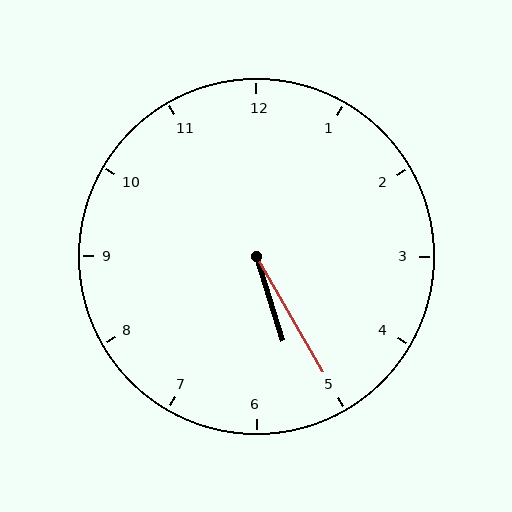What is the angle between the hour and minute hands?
Approximately 12 degrees.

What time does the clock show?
5:25.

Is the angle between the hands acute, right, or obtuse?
It is acute.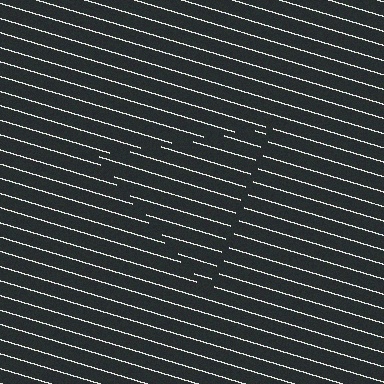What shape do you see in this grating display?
An illusory triangle. The interior of the shape contains the same grating, shifted by half a period — the contour is defined by the phase discontinuity where line-ends from the inner and outer gratings abut.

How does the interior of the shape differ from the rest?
The interior of the shape contains the same grating, shifted by half a period — the contour is defined by the phase discontinuity where line-ends from the inner and outer gratings abut.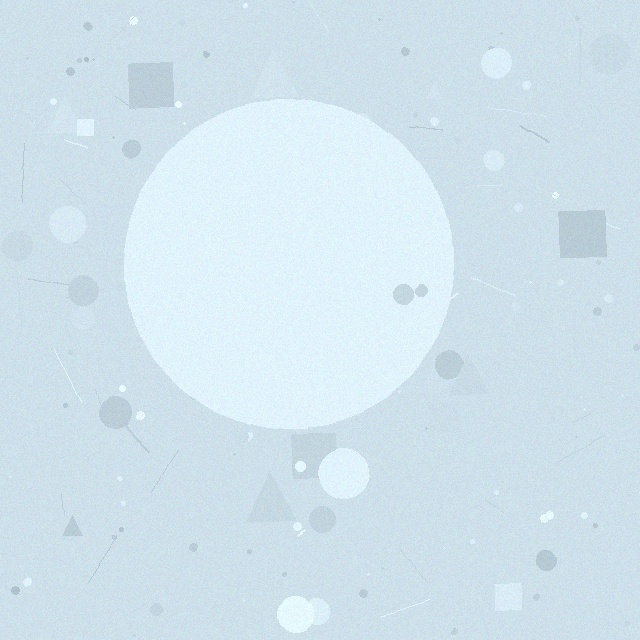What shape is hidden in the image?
A circle is hidden in the image.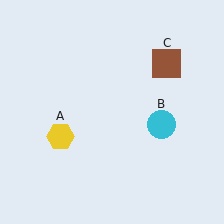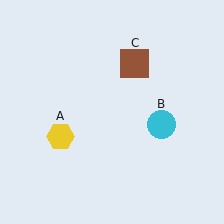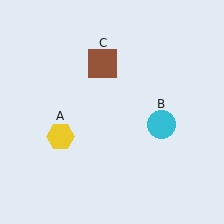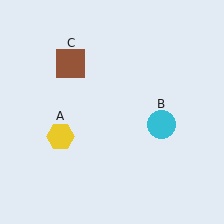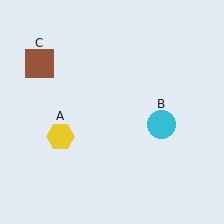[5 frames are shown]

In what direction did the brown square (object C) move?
The brown square (object C) moved left.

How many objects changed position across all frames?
1 object changed position: brown square (object C).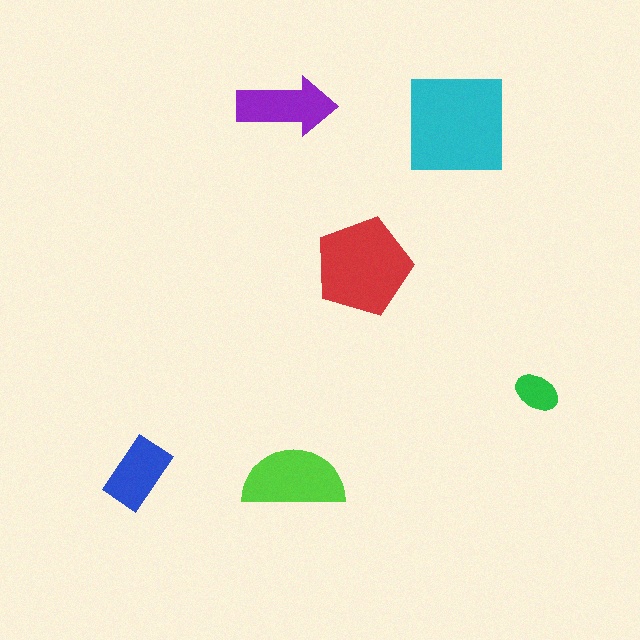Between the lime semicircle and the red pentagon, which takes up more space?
The red pentagon.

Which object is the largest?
The cyan square.